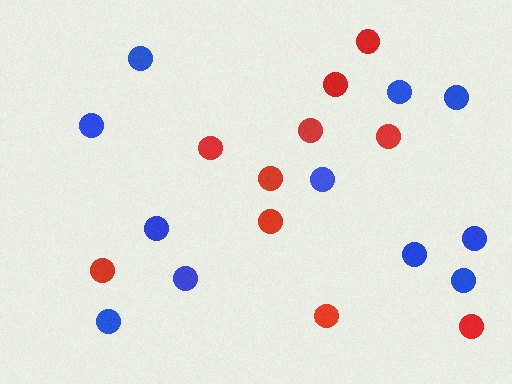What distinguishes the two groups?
There are 2 groups: one group of red circles (10) and one group of blue circles (11).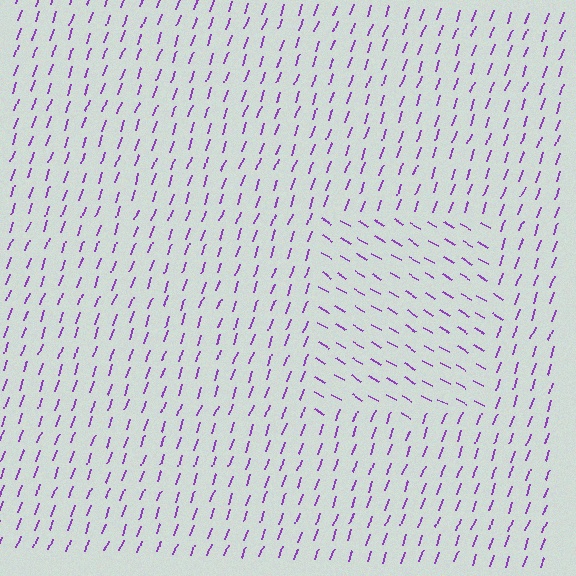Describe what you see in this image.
The image is filled with small purple line segments. A rectangle region in the image has lines oriented differently from the surrounding lines, creating a visible texture boundary.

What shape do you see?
I see a rectangle.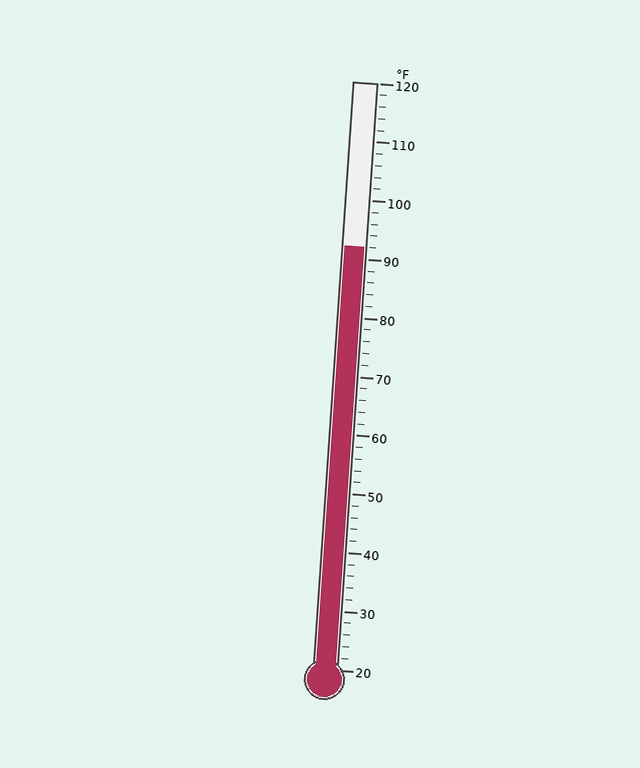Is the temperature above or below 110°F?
The temperature is below 110°F.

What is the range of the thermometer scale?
The thermometer scale ranges from 20°F to 120°F.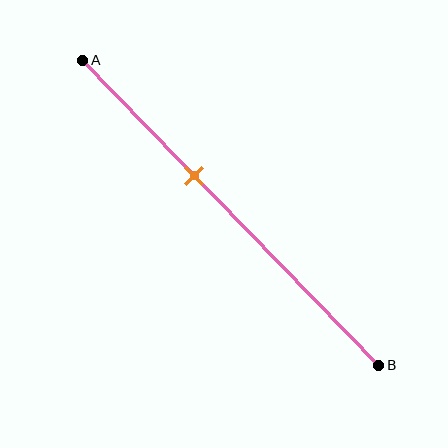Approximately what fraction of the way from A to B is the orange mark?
The orange mark is approximately 40% of the way from A to B.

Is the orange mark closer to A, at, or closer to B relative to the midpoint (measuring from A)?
The orange mark is closer to point A than the midpoint of segment AB.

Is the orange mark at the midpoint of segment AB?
No, the mark is at about 40% from A, not at the 50% midpoint.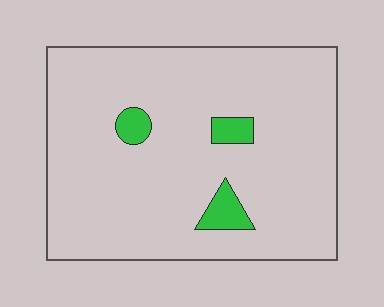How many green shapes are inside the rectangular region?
3.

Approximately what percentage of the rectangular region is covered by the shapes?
Approximately 5%.